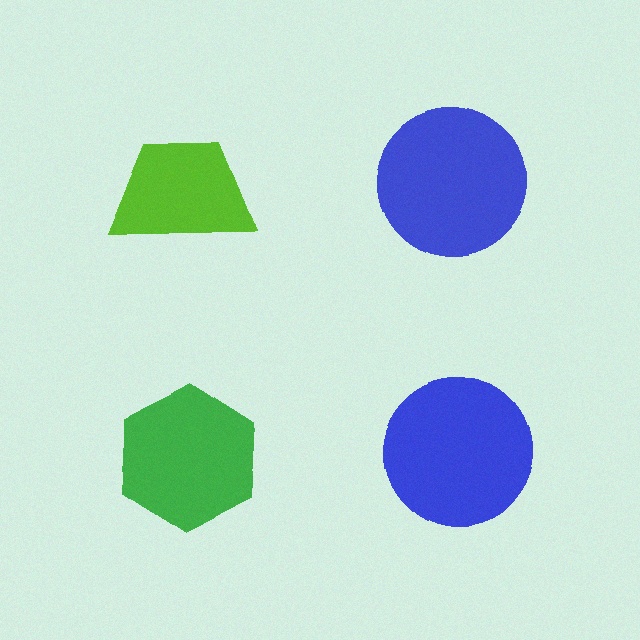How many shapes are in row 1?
2 shapes.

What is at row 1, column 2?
A blue circle.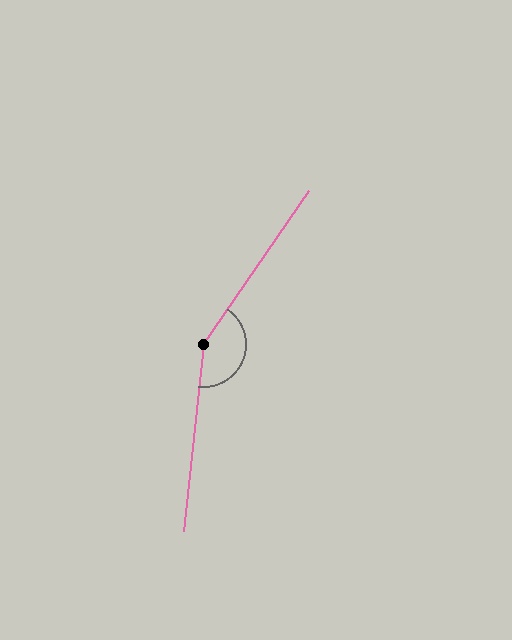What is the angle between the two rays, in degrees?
Approximately 152 degrees.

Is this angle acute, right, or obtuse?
It is obtuse.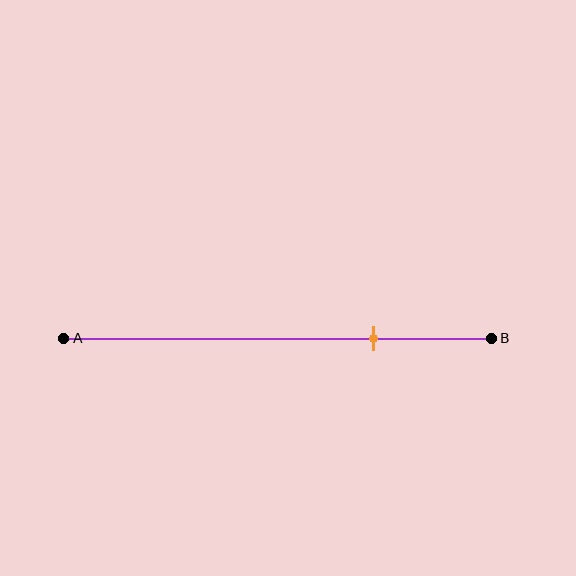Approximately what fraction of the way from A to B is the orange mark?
The orange mark is approximately 70% of the way from A to B.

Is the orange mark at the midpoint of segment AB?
No, the mark is at about 70% from A, not at the 50% midpoint.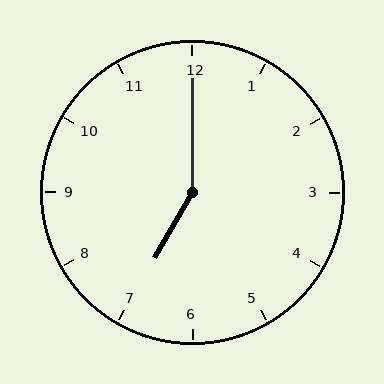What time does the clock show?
7:00.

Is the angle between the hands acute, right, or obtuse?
It is obtuse.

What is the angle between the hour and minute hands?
Approximately 150 degrees.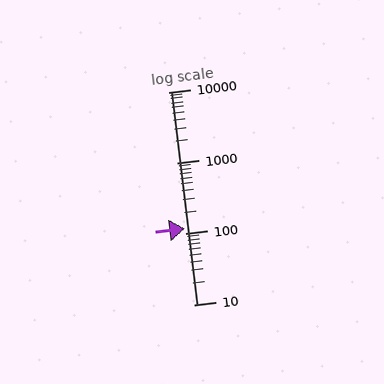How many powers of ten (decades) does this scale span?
The scale spans 3 decades, from 10 to 10000.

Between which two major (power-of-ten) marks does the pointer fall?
The pointer is between 100 and 1000.